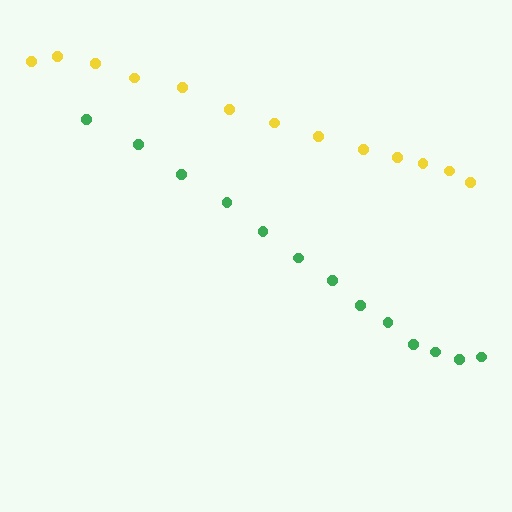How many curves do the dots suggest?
There are 2 distinct paths.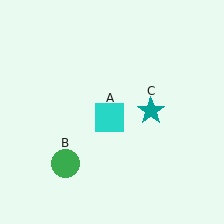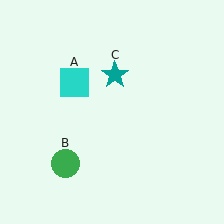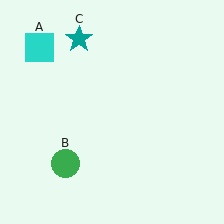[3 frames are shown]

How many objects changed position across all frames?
2 objects changed position: cyan square (object A), teal star (object C).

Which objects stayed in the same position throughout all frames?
Green circle (object B) remained stationary.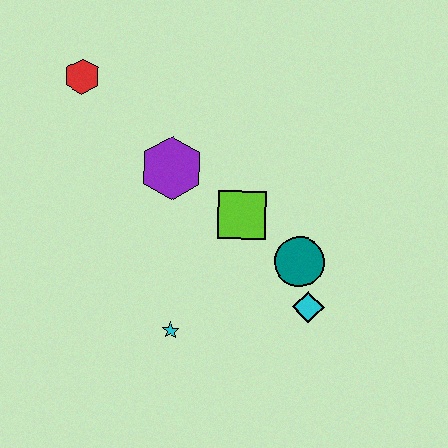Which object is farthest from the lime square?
The red hexagon is farthest from the lime square.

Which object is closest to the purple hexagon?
The lime square is closest to the purple hexagon.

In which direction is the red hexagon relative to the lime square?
The red hexagon is to the left of the lime square.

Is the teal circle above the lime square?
No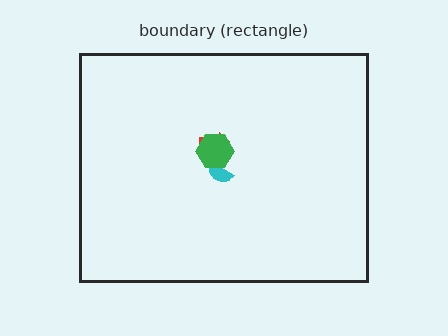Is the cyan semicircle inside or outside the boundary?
Inside.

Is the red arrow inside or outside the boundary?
Inside.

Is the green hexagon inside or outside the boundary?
Inside.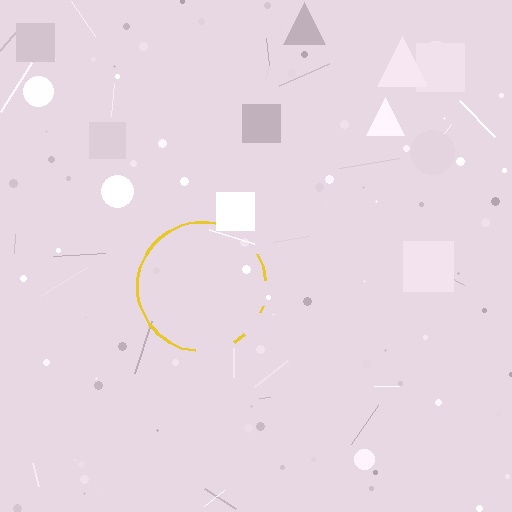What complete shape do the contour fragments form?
The contour fragments form a circle.